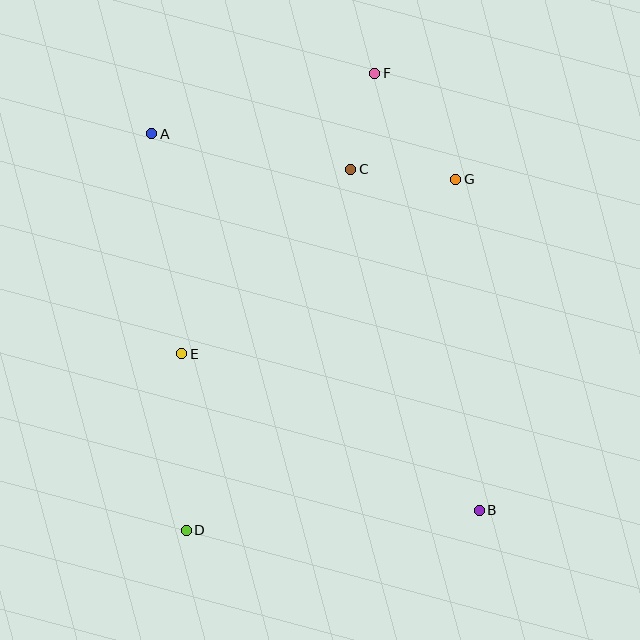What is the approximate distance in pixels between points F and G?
The distance between F and G is approximately 133 pixels.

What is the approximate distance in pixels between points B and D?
The distance between B and D is approximately 294 pixels.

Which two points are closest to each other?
Points C and F are closest to each other.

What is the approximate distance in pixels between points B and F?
The distance between B and F is approximately 449 pixels.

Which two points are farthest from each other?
Points A and B are farthest from each other.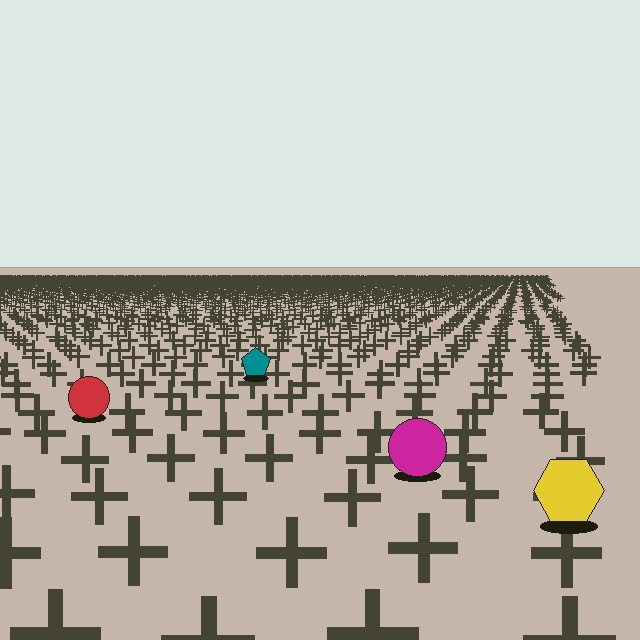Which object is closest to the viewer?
The yellow hexagon is closest. The texture marks near it are larger and more spread out.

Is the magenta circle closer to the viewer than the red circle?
Yes. The magenta circle is closer — you can tell from the texture gradient: the ground texture is coarser near it.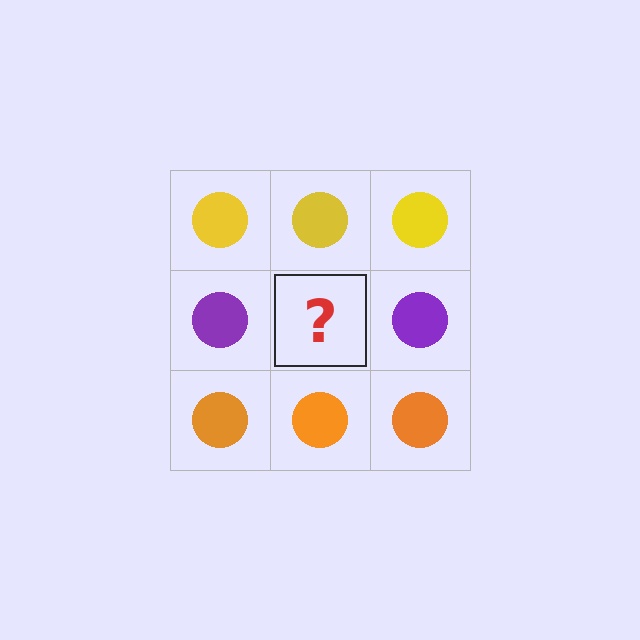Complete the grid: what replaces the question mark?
The question mark should be replaced with a purple circle.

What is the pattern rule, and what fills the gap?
The rule is that each row has a consistent color. The gap should be filled with a purple circle.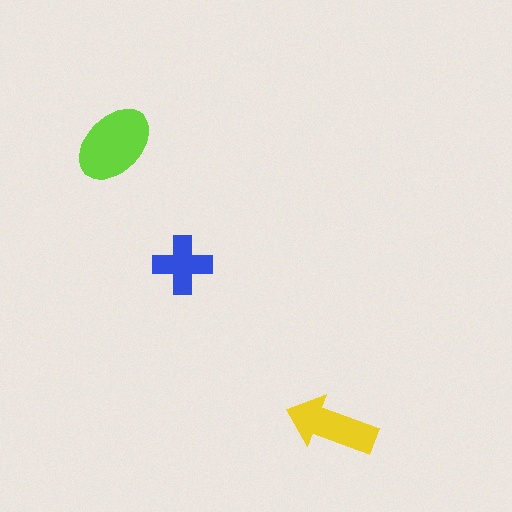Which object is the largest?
The lime ellipse.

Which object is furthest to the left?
The lime ellipse is leftmost.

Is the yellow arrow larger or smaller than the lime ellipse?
Smaller.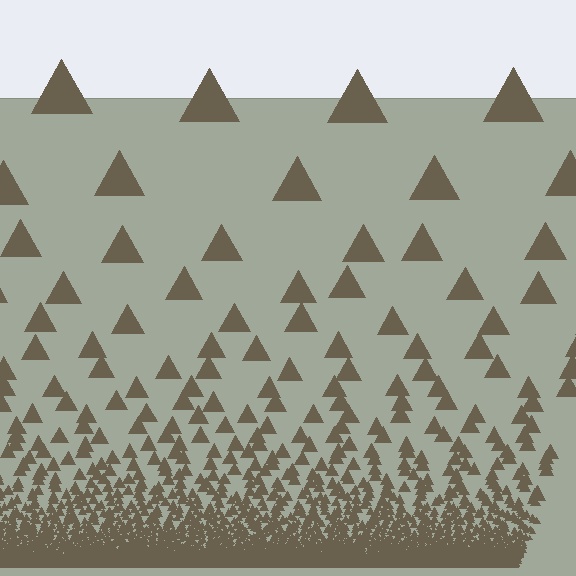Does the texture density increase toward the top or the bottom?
Density increases toward the bottom.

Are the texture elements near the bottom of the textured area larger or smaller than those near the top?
Smaller. The gradient is inverted — elements near the bottom are smaller and denser.